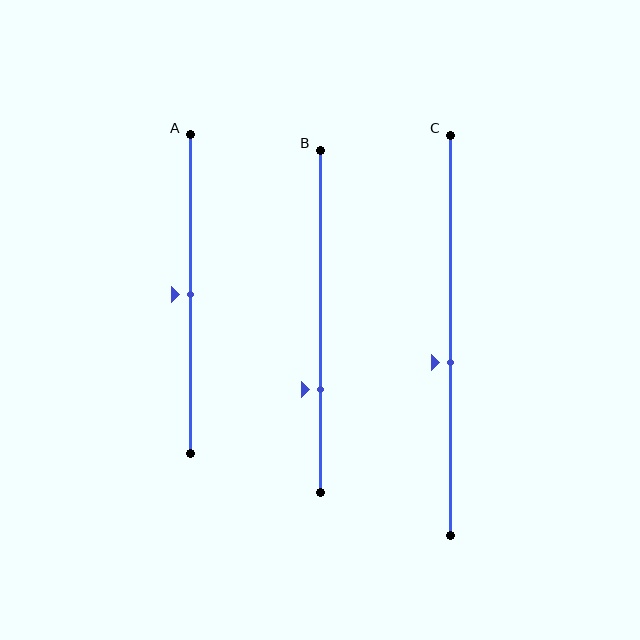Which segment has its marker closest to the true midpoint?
Segment A has its marker closest to the true midpoint.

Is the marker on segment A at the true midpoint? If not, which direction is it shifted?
Yes, the marker on segment A is at the true midpoint.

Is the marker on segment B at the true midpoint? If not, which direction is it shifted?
No, the marker on segment B is shifted downward by about 20% of the segment length.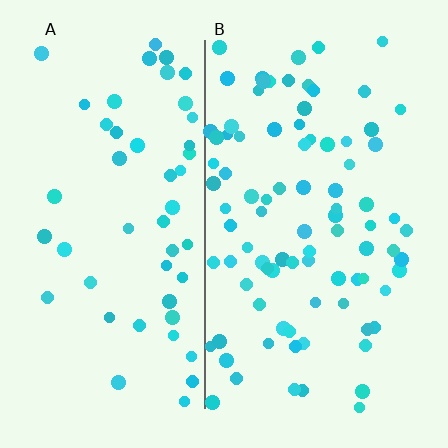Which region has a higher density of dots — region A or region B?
B (the right).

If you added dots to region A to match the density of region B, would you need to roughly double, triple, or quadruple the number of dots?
Approximately double.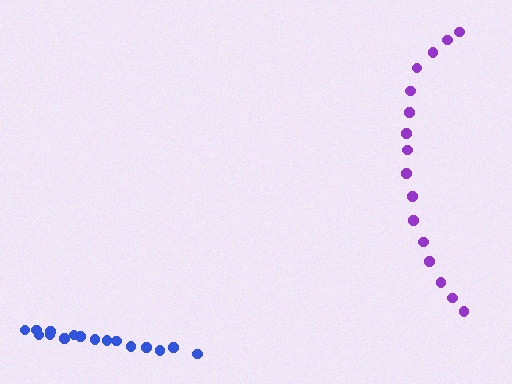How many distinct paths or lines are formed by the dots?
There are 2 distinct paths.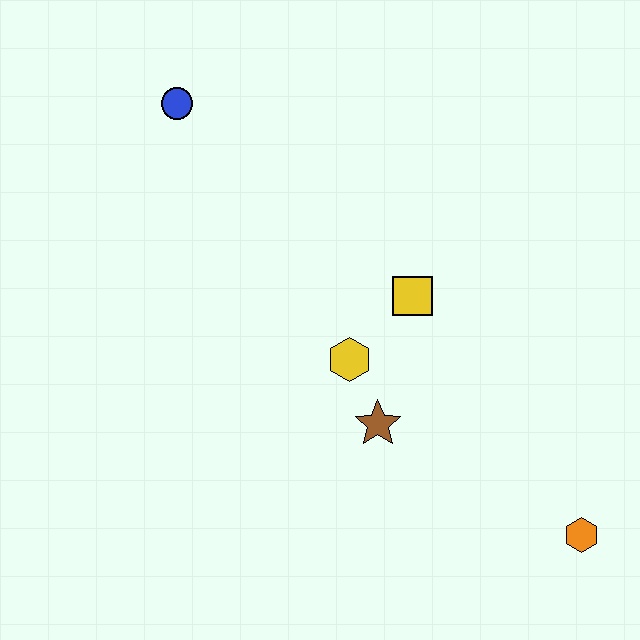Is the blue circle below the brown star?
No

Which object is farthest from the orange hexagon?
The blue circle is farthest from the orange hexagon.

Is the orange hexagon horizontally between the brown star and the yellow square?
No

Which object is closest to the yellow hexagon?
The brown star is closest to the yellow hexagon.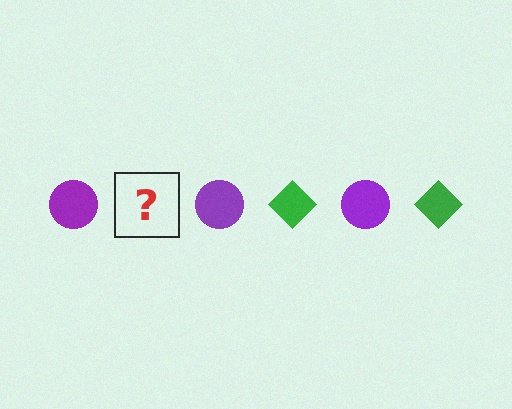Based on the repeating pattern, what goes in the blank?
The blank should be a green diamond.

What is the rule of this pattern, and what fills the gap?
The rule is that the pattern alternates between purple circle and green diamond. The gap should be filled with a green diamond.